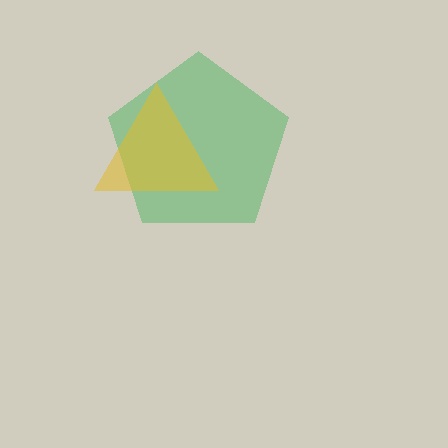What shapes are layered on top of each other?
The layered shapes are: a green pentagon, a yellow triangle.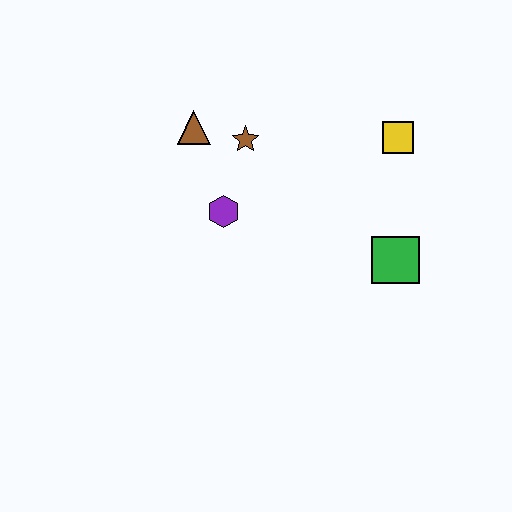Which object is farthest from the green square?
The brown triangle is farthest from the green square.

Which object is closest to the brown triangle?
The brown star is closest to the brown triangle.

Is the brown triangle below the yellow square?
No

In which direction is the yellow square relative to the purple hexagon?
The yellow square is to the right of the purple hexagon.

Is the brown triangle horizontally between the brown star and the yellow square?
No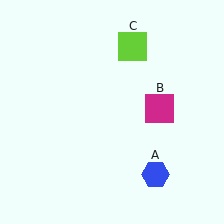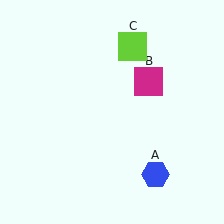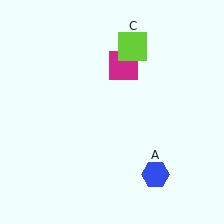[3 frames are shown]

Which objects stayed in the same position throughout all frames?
Blue hexagon (object A) and lime square (object C) remained stationary.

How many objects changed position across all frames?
1 object changed position: magenta square (object B).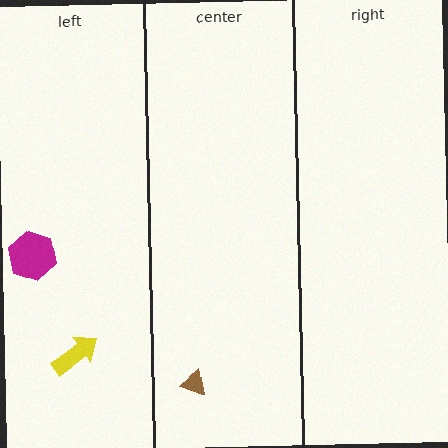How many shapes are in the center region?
1.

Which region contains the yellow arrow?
The left region.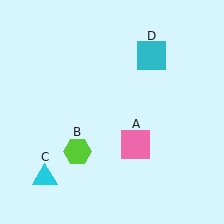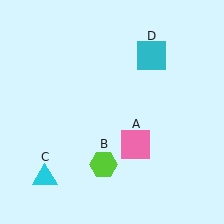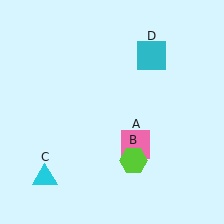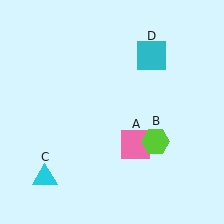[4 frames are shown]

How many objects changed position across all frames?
1 object changed position: lime hexagon (object B).